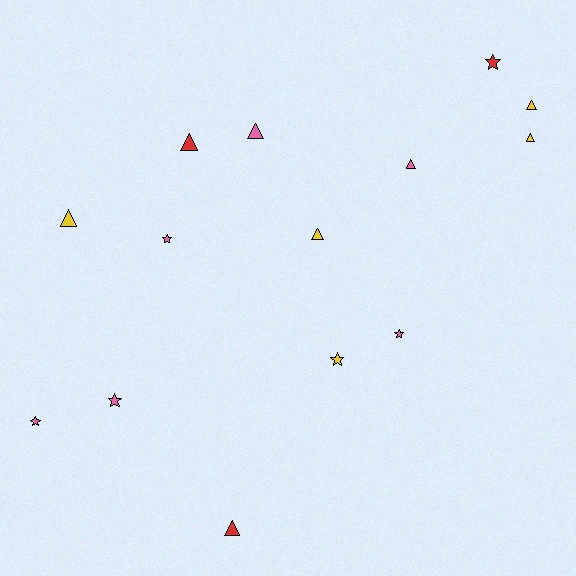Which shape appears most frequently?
Triangle, with 8 objects.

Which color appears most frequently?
Pink, with 6 objects.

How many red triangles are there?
There are 2 red triangles.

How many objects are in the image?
There are 14 objects.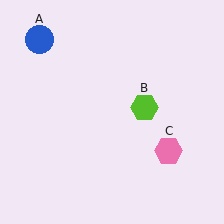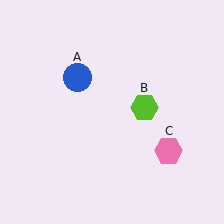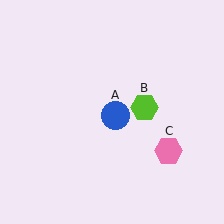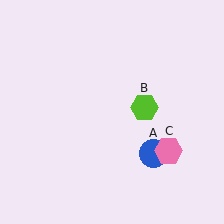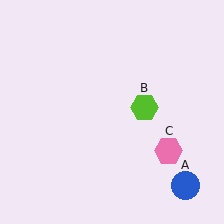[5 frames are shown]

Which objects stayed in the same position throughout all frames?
Lime hexagon (object B) and pink hexagon (object C) remained stationary.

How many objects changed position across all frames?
1 object changed position: blue circle (object A).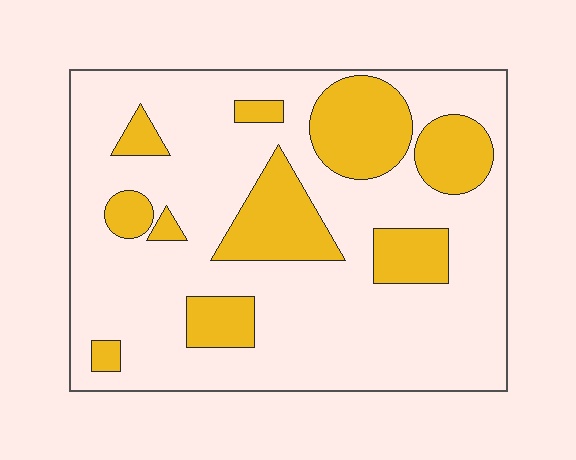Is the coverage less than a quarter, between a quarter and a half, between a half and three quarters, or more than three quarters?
Between a quarter and a half.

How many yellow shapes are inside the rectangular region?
10.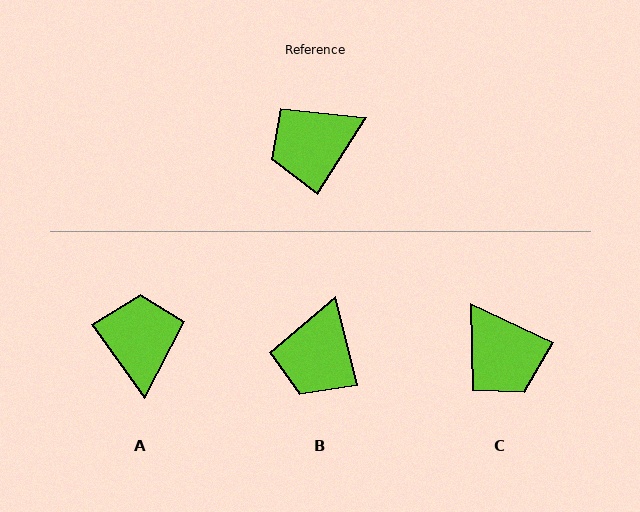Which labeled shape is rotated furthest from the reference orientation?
A, about 112 degrees away.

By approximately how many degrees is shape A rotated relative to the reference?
Approximately 112 degrees clockwise.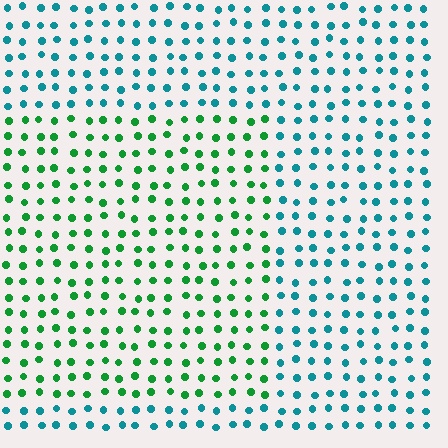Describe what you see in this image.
The image is filled with small teal elements in a uniform arrangement. A rectangle-shaped region is visible where the elements are tinted to a slightly different hue, forming a subtle color boundary.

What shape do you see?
I see a rectangle.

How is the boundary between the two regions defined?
The boundary is defined purely by a slight shift in hue (about 50 degrees). Spacing, size, and orientation are identical on both sides.